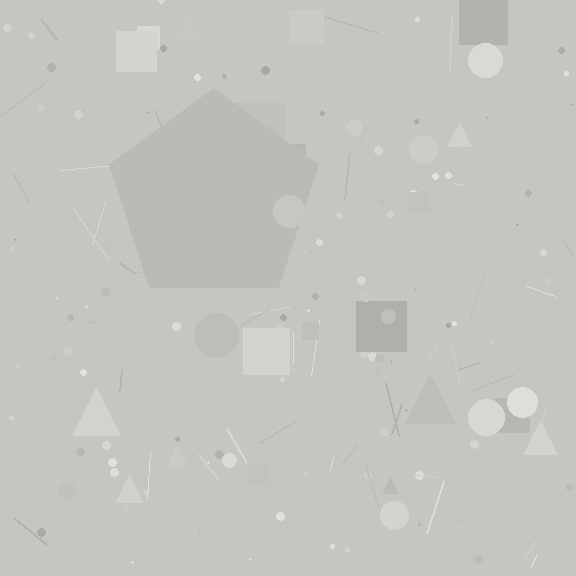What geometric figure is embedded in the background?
A pentagon is embedded in the background.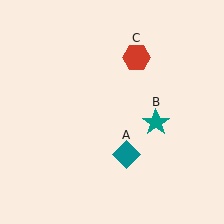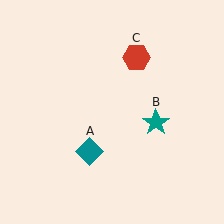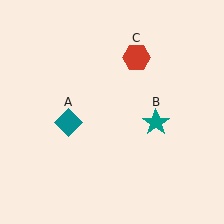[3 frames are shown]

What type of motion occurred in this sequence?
The teal diamond (object A) rotated clockwise around the center of the scene.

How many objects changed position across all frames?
1 object changed position: teal diamond (object A).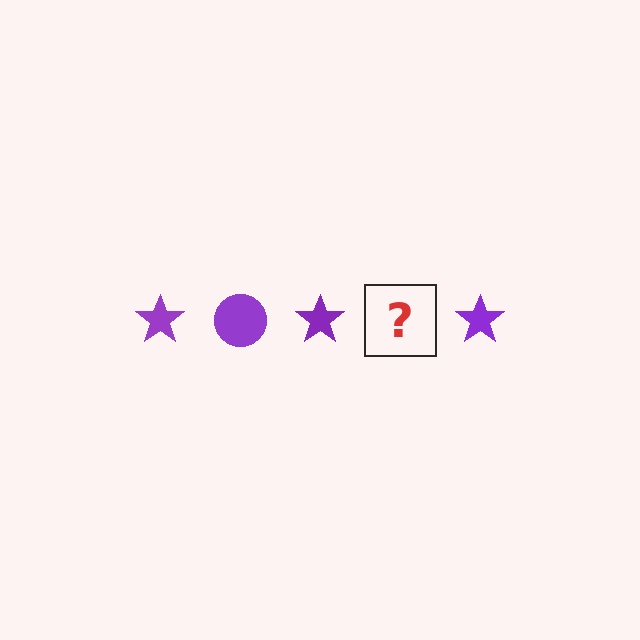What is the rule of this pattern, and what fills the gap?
The rule is that the pattern cycles through star, circle shapes in purple. The gap should be filled with a purple circle.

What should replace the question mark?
The question mark should be replaced with a purple circle.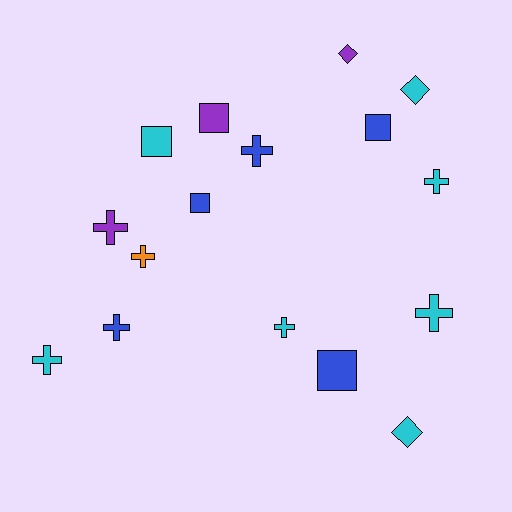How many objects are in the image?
There are 16 objects.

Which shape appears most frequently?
Cross, with 8 objects.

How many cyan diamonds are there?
There are 2 cyan diamonds.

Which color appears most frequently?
Cyan, with 7 objects.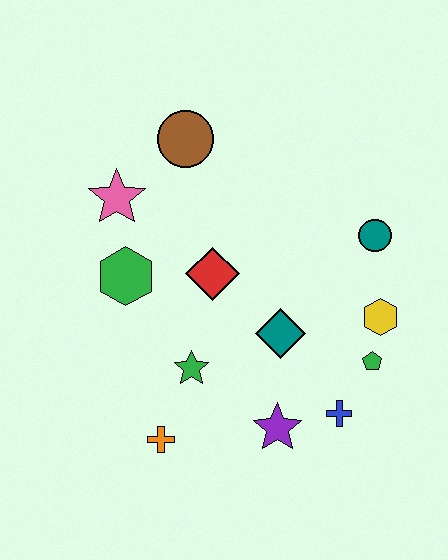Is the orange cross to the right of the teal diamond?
No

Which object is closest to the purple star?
The blue cross is closest to the purple star.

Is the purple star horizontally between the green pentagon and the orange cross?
Yes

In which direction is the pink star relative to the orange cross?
The pink star is above the orange cross.